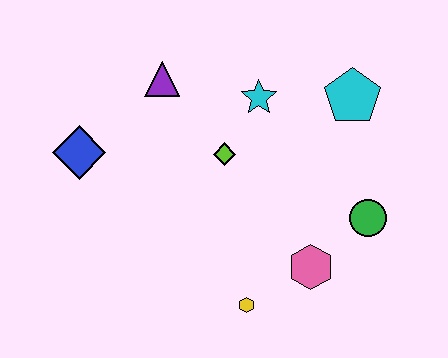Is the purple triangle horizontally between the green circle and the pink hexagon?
No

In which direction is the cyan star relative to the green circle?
The cyan star is above the green circle.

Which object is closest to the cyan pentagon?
The cyan star is closest to the cyan pentagon.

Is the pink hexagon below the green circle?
Yes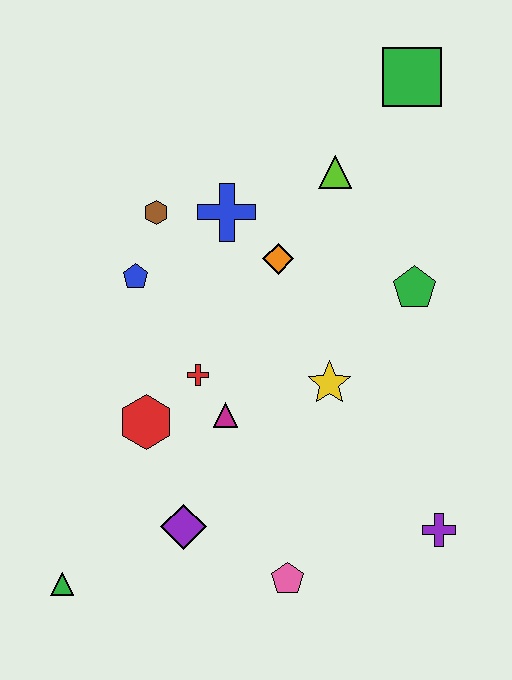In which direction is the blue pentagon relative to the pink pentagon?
The blue pentagon is above the pink pentagon.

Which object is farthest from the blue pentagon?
The purple cross is farthest from the blue pentagon.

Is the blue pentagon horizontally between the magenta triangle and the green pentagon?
No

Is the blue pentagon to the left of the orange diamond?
Yes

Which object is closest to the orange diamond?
The blue cross is closest to the orange diamond.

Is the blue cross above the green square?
No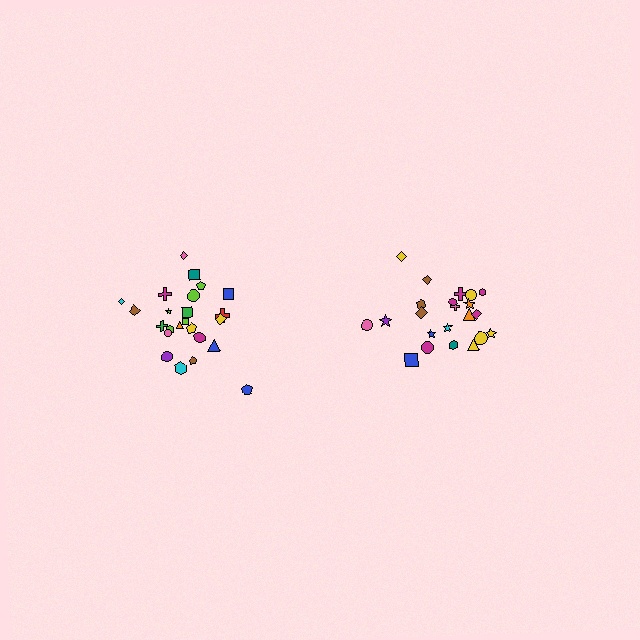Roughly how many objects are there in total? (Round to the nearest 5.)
Roughly 45 objects in total.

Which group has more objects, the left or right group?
The left group.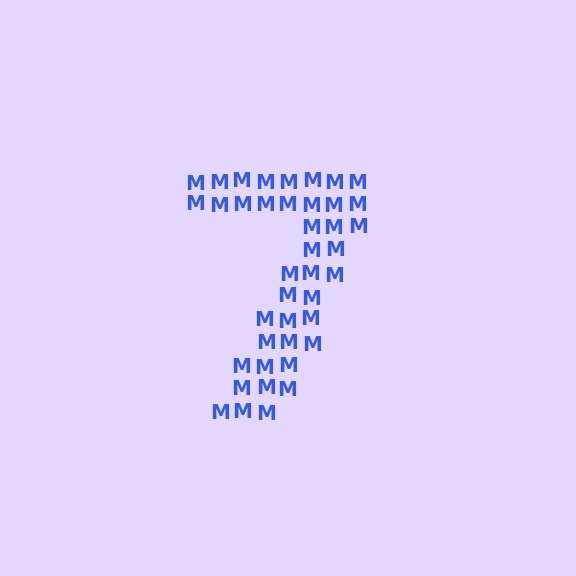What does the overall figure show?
The overall figure shows the digit 7.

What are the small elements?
The small elements are letter M's.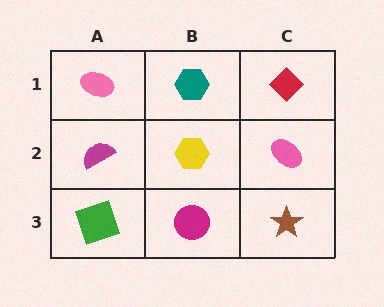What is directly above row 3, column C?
A pink ellipse.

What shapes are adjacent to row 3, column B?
A yellow hexagon (row 2, column B), a green square (row 3, column A), a brown star (row 3, column C).